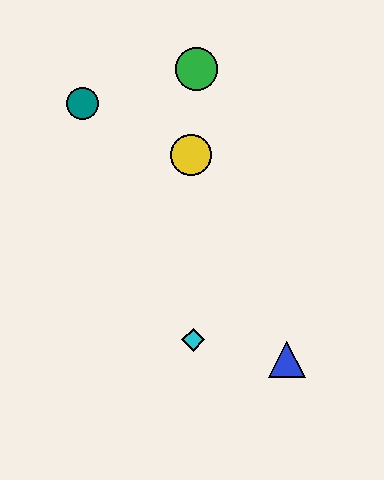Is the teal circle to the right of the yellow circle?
No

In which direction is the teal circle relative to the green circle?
The teal circle is to the left of the green circle.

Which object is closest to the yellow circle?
The green circle is closest to the yellow circle.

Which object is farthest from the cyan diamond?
The green circle is farthest from the cyan diamond.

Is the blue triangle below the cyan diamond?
Yes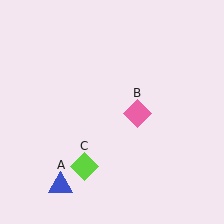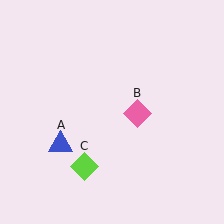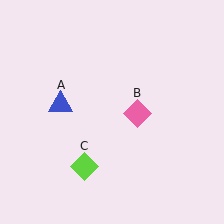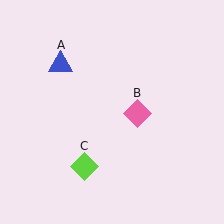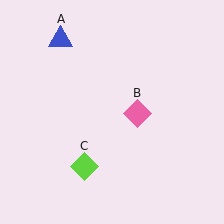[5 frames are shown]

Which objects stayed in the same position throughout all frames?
Pink diamond (object B) and lime diamond (object C) remained stationary.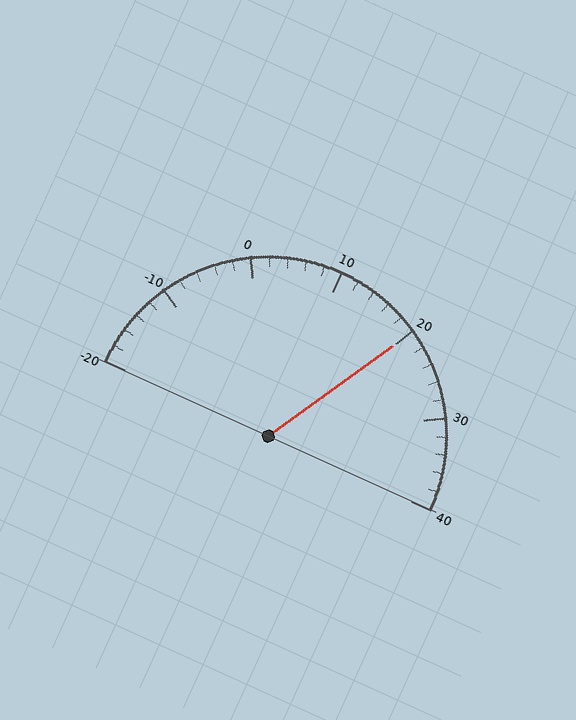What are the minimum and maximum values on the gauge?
The gauge ranges from -20 to 40.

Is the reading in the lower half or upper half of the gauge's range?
The reading is in the upper half of the range (-20 to 40).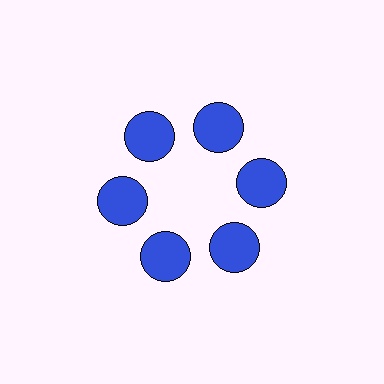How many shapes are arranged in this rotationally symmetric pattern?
There are 6 shapes, arranged in 6 groups of 1.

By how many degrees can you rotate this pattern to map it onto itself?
The pattern maps onto itself every 60 degrees of rotation.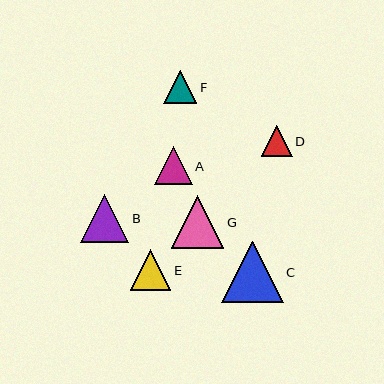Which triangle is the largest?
Triangle C is the largest with a size of approximately 62 pixels.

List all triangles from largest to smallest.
From largest to smallest: C, G, B, E, A, F, D.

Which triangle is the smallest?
Triangle D is the smallest with a size of approximately 30 pixels.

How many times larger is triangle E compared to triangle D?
Triangle E is approximately 1.3 times the size of triangle D.